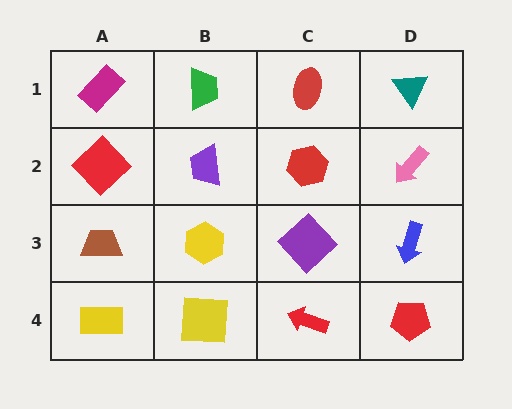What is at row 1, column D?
A teal triangle.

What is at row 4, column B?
A yellow square.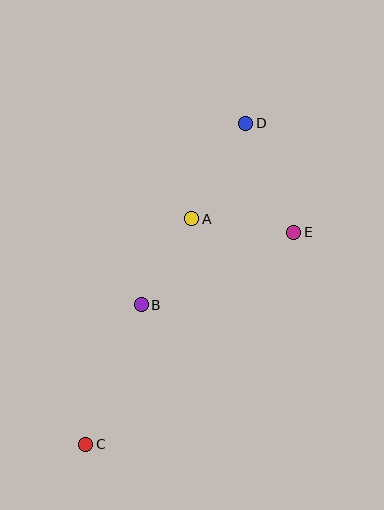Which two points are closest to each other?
Points A and B are closest to each other.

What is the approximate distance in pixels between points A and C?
The distance between A and C is approximately 249 pixels.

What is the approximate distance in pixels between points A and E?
The distance between A and E is approximately 103 pixels.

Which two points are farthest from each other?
Points C and D are farthest from each other.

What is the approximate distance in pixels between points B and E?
The distance between B and E is approximately 169 pixels.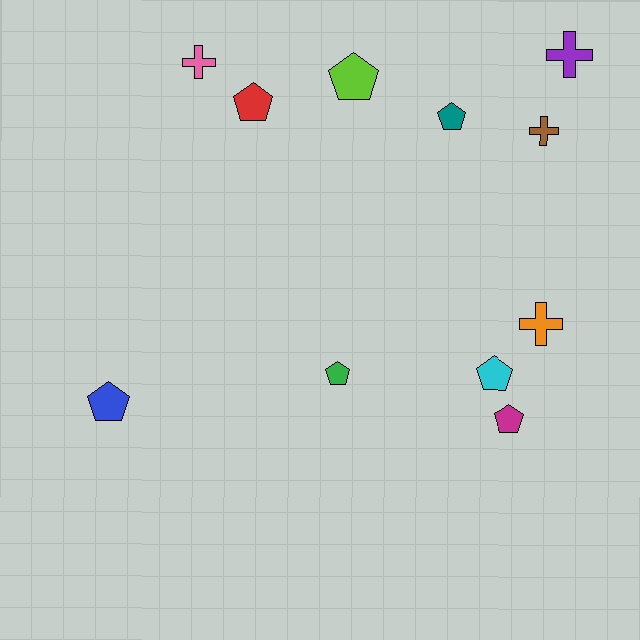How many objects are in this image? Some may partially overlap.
There are 11 objects.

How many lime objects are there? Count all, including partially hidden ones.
There is 1 lime object.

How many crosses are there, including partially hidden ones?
There are 4 crosses.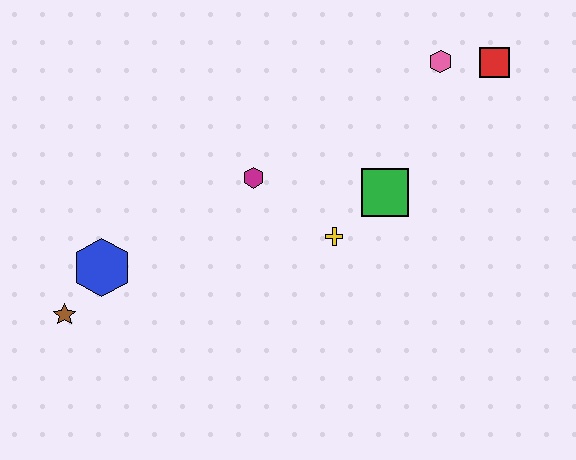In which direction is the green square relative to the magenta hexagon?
The green square is to the right of the magenta hexagon.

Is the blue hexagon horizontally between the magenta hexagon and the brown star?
Yes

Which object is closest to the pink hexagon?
The red square is closest to the pink hexagon.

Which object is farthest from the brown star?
The red square is farthest from the brown star.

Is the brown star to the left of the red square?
Yes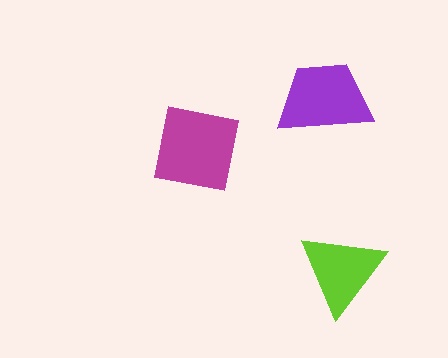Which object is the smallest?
The lime triangle.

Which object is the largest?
The magenta square.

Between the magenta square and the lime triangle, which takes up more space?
The magenta square.